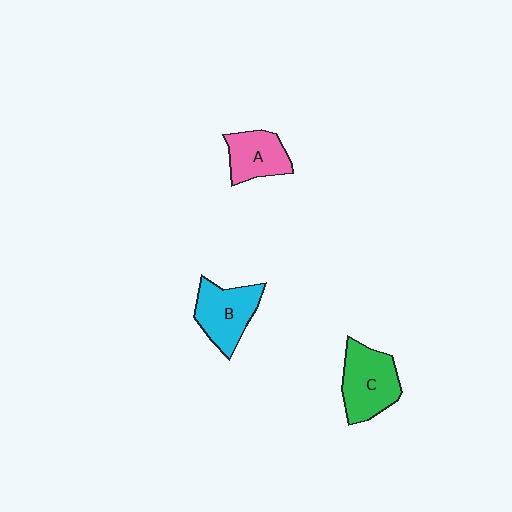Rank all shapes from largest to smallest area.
From largest to smallest: C (green), B (cyan), A (pink).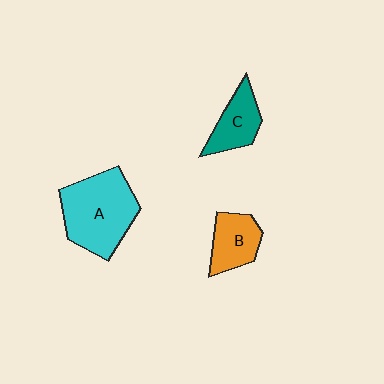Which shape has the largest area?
Shape A (cyan).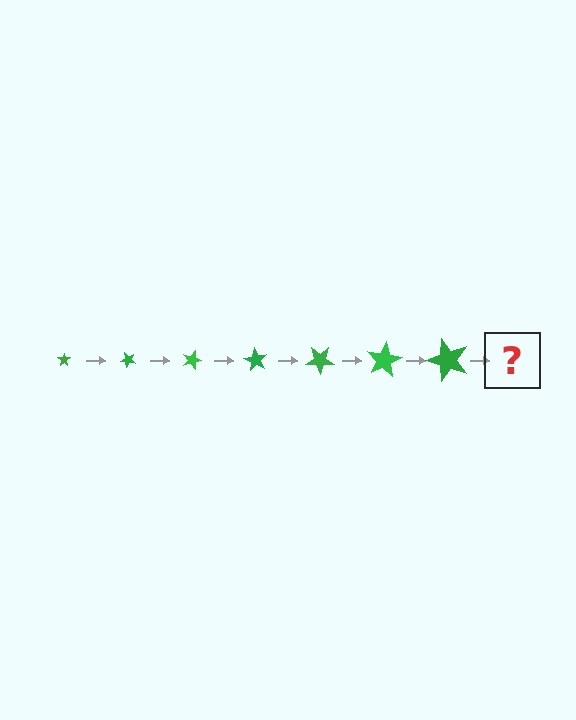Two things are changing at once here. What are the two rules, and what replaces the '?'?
The two rules are that the star grows larger each step and it rotates 45 degrees each step. The '?' should be a star, larger than the previous one and rotated 315 degrees from the start.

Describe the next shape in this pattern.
It should be a star, larger than the previous one and rotated 315 degrees from the start.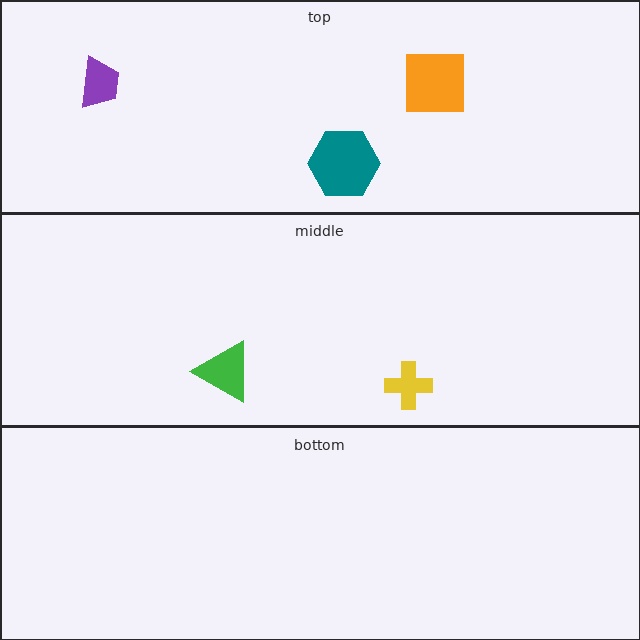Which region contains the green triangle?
The middle region.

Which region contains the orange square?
The top region.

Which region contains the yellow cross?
The middle region.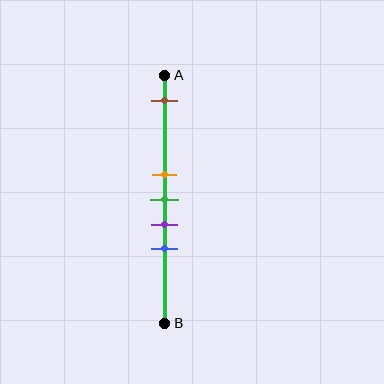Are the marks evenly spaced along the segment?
No, the marks are not evenly spaced.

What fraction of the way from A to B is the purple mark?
The purple mark is approximately 60% (0.6) of the way from A to B.